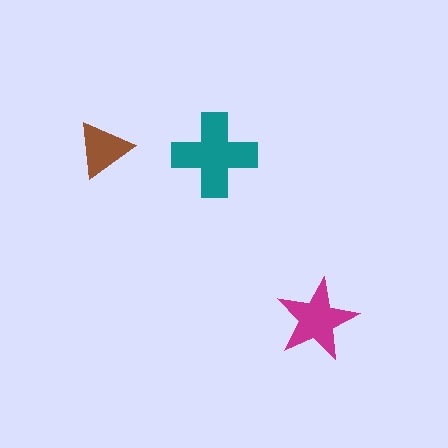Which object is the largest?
The teal cross.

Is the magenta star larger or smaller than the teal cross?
Smaller.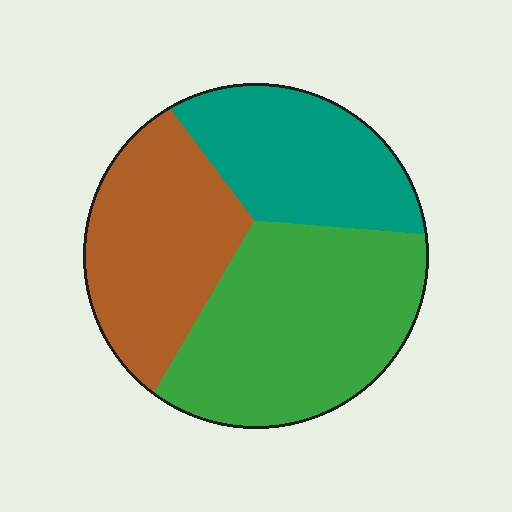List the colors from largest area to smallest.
From largest to smallest: green, brown, teal.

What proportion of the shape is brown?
Brown covers roughly 30% of the shape.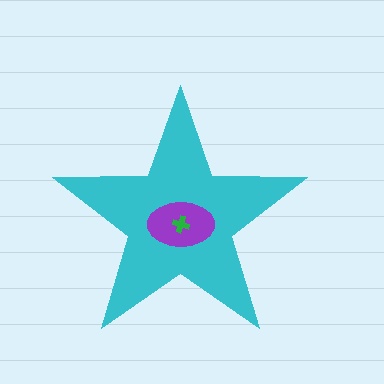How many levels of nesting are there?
3.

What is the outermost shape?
The cyan star.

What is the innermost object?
The green cross.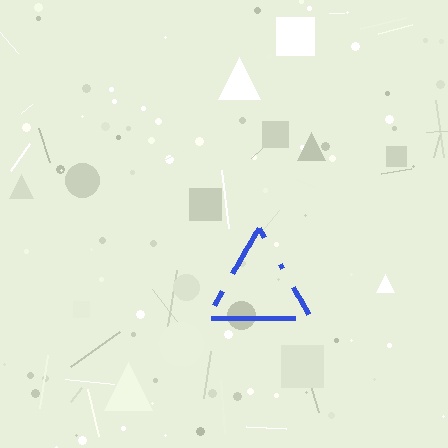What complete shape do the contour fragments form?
The contour fragments form a triangle.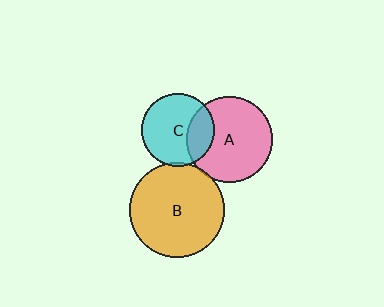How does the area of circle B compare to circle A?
Approximately 1.2 times.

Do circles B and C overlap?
Yes.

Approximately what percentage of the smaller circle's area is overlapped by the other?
Approximately 5%.